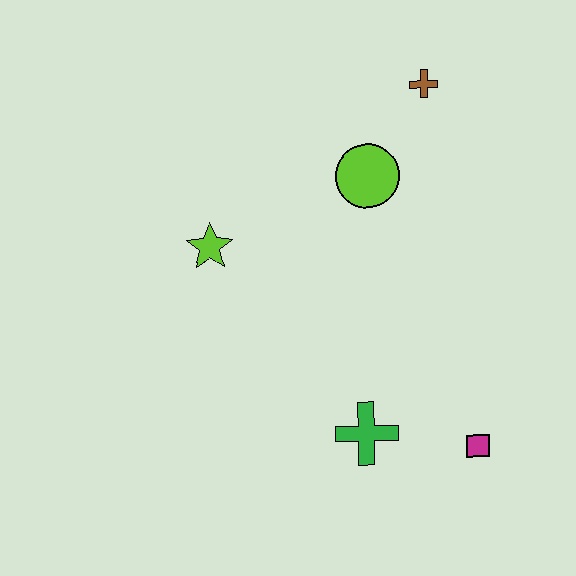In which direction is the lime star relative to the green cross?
The lime star is above the green cross.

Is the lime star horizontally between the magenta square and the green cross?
No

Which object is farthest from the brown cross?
The magenta square is farthest from the brown cross.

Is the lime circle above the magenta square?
Yes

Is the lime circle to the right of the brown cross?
No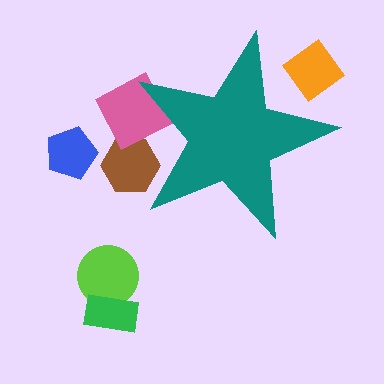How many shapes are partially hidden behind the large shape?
3 shapes are partially hidden.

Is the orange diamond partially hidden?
Yes, the orange diamond is partially hidden behind the teal star.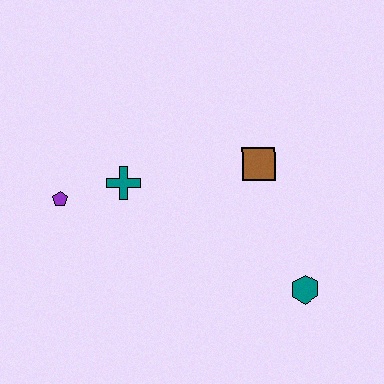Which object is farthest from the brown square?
The purple pentagon is farthest from the brown square.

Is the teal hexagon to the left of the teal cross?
No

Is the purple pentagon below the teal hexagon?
No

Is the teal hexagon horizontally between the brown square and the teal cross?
No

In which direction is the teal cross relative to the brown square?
The teal cross is to the left of the brown square.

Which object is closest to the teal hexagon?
The brown square is closest to the teal hexagon.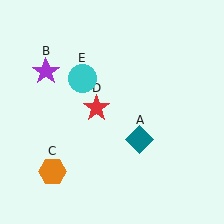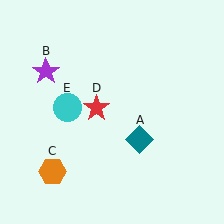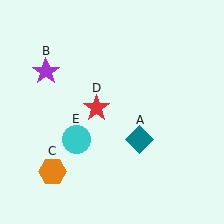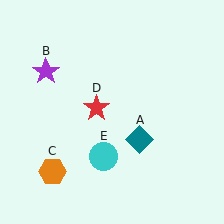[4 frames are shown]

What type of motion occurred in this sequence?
The cyan circle (object E) rotated counterclockwise around the center of the scene.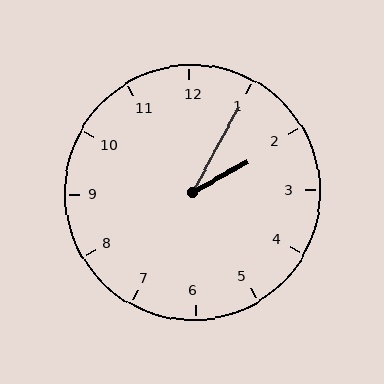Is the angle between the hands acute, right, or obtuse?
It is acute.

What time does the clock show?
2:05.